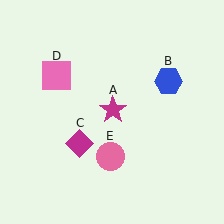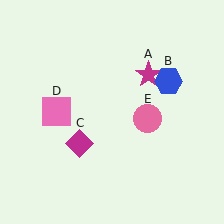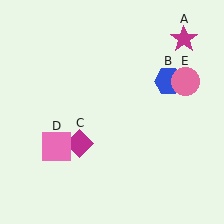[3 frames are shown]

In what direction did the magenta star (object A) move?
The magenta star (object A) moved up and to the right.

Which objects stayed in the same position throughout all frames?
Blue hexagon (object B) and magenta diamond (object C) remained stationary.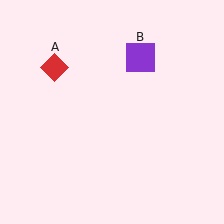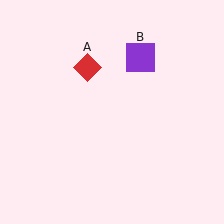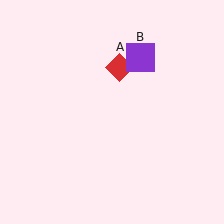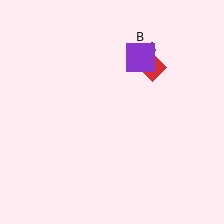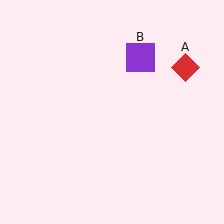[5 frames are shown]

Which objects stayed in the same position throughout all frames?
Purple square (object B) remained stationary.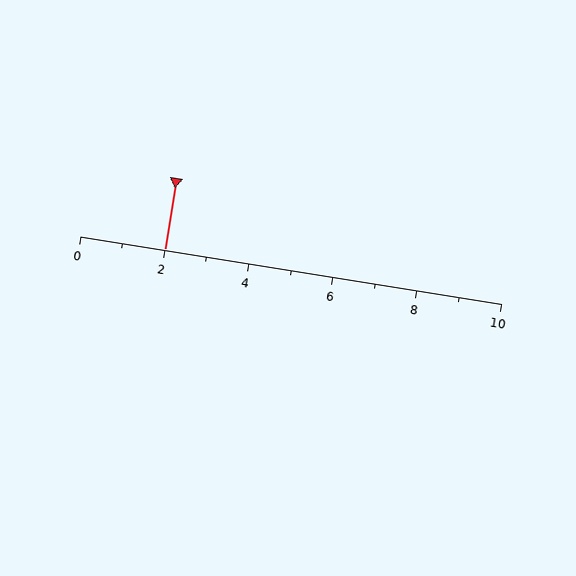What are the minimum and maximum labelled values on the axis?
The axis runs from 0 to 10.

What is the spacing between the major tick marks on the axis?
The major ticks are spaced 2 apart.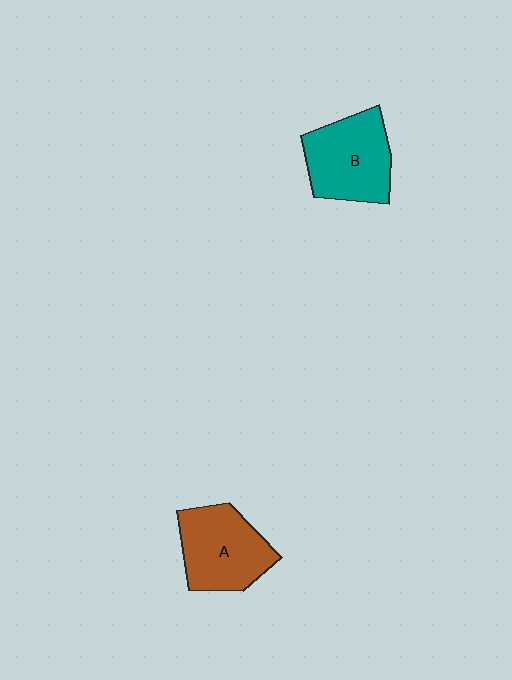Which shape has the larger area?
Shape B (teal).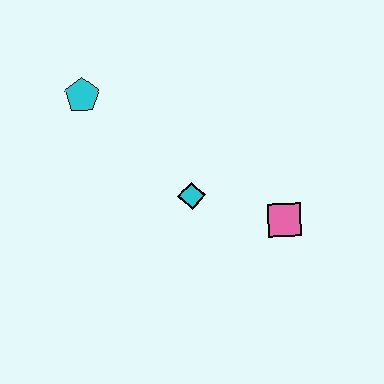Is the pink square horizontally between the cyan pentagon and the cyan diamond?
No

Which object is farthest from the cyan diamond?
The cyan pentagon is farthest from the cyan diamond.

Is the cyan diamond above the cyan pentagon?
No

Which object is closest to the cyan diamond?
The pink square is closest to the cyan diamond.